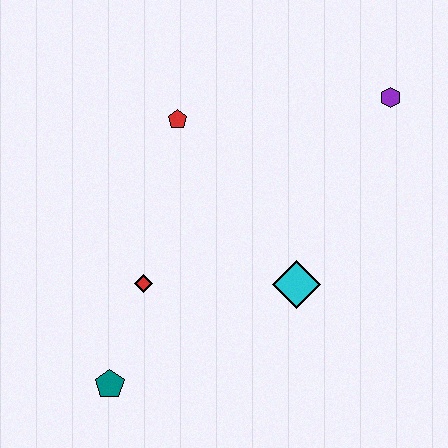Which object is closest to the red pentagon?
The red diamond is closest to the red pentagon.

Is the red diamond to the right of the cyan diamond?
No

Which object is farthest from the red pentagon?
The teal pentagon is farthest from the red pentagon.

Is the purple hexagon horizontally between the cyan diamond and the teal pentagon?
No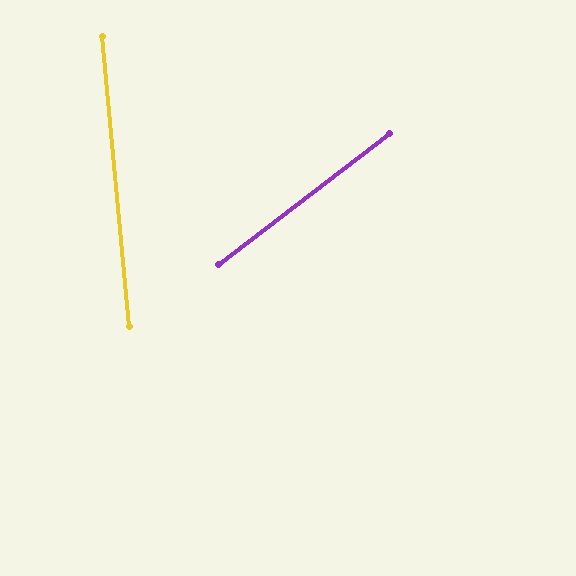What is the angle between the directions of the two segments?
Approximately 58 degrees.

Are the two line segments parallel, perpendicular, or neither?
Neither parallel nor perpendicular — they differ by about 58°.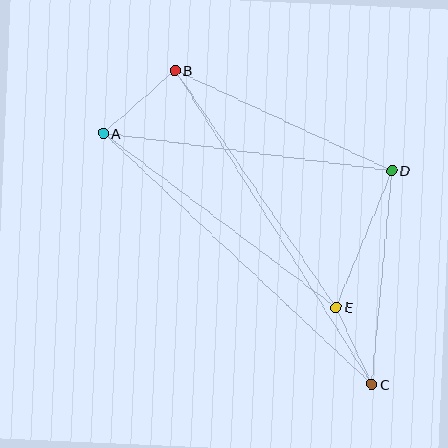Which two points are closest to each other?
Points C and E are closest to each other.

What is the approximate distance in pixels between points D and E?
The distance between D and E is approximately 147 pixels.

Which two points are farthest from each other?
Points B and C are farthest from each other.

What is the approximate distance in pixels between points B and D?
The distance between B and D is approximately 239 pixels.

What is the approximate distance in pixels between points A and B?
The distance between A and B is approximately 95 pixels.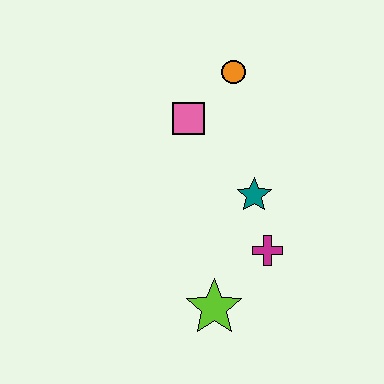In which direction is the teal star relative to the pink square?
The teal star is below the pink square.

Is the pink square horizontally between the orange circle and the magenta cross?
No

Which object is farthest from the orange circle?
The lime star is farthest from the orange circle.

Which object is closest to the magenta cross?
The teal star is closest to the magenta cross.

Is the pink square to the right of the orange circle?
No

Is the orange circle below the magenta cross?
No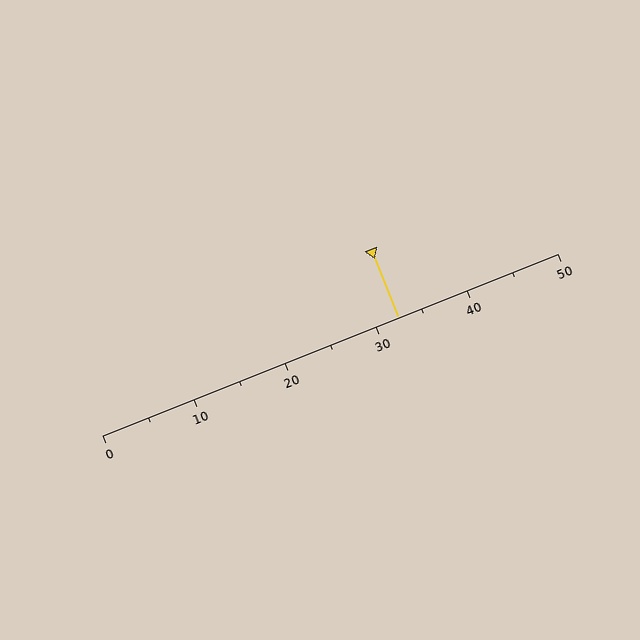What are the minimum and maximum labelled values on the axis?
The axis runs from 0 to 50.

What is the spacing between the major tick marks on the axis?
The major ticks are spaced 10 apart.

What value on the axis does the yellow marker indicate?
The marker indicates approximately 32.5.